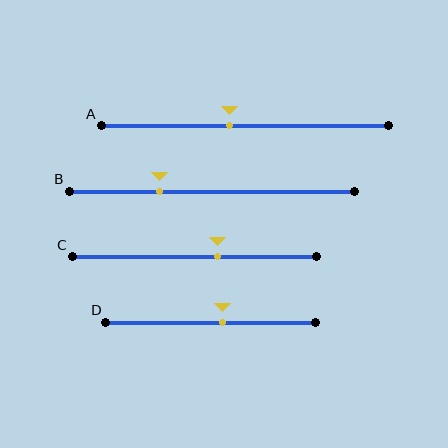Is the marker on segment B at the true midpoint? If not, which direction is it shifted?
No, the marker on segment B is shifted to the left by about 18% of the segment length.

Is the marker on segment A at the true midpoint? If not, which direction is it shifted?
No, the marker on segment A is shifted to the left by about 5% of the segment length.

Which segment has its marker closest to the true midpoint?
Segment A has its marker closest to the true midpoint.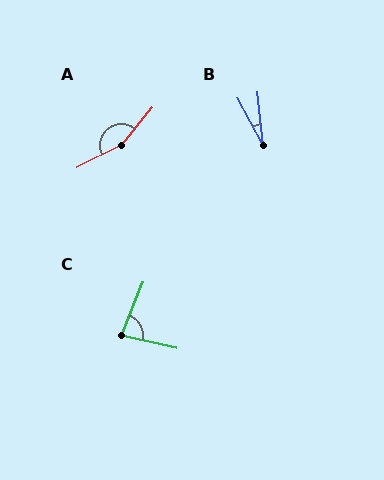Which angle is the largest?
A, at approximately 156 degrees.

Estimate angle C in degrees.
Approximately 81 degrees.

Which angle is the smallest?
B, at approximately 22 degrees.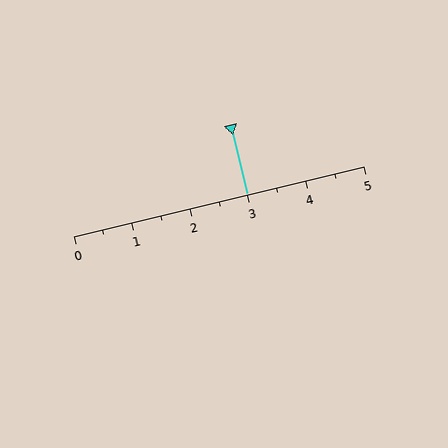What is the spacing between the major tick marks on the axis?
The major ticks are spaced 1 apart.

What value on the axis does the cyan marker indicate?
The marker indicates approximately 3.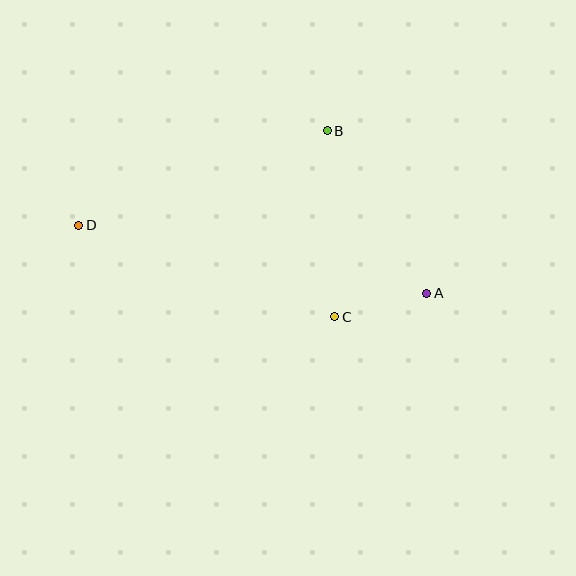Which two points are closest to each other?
Points A and C are closest to each other.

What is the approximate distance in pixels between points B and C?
The distance between B and C is approximately 186 pixels.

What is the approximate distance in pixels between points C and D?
The distance between C and D is approximately 272 pixels.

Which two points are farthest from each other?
Points A and D are farthest from each other.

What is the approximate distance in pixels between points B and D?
The distance between B and D is approximately 266 pixels.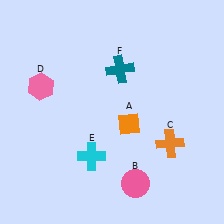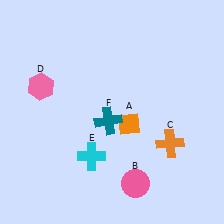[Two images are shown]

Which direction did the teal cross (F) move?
The teal cross (F) moved down.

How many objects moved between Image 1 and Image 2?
1 object moved between the two images.